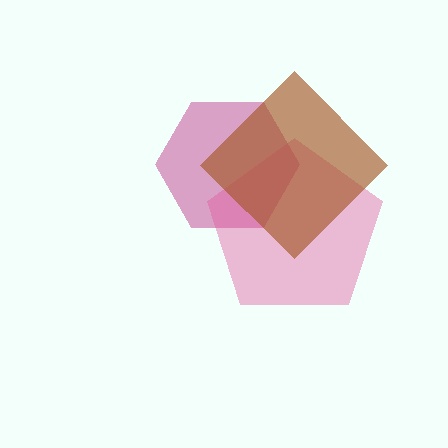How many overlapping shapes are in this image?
There are 3 overlapping shapes in the image.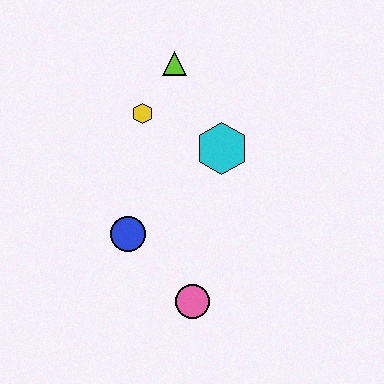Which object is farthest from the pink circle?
The lime triangle is farthest from the pink circle.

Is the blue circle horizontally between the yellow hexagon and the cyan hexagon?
No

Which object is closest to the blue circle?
The pink circle is closest to the blue circle.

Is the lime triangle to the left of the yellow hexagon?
No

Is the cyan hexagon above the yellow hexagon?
No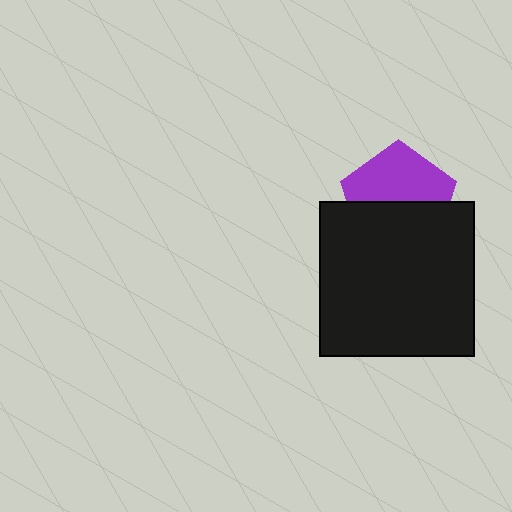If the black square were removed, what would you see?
You would see the complete purple pentagon.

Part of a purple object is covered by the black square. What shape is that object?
It is a pentagon.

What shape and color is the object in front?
The object in front is a black square.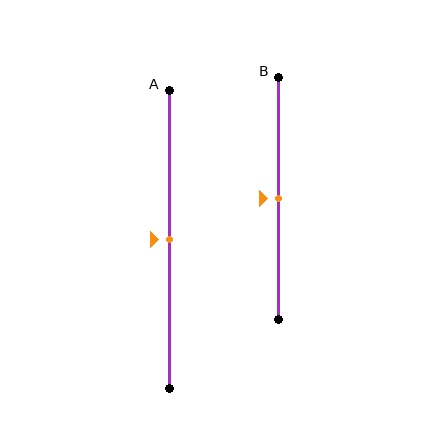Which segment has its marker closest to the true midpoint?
Segment A has its marker closest to the true midpoint.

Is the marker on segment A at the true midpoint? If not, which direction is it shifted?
Yes, the marker on segment A is at the true midpoint.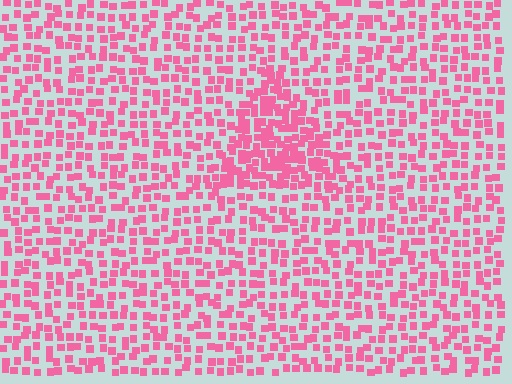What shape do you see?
I see a triangle.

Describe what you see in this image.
The image contains small pink elements arranged at two different densities. A triangle-shaped region is visible where the elements are more densely packed than the surrounding area.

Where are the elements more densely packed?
The elements are more densely packed inside the triangle boundary.